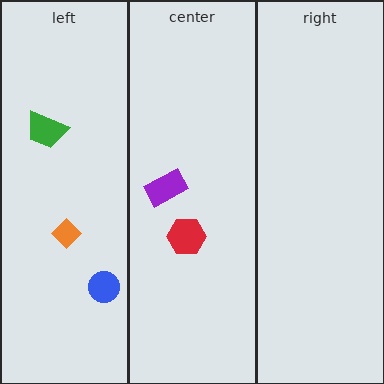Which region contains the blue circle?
The left region.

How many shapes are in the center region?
2.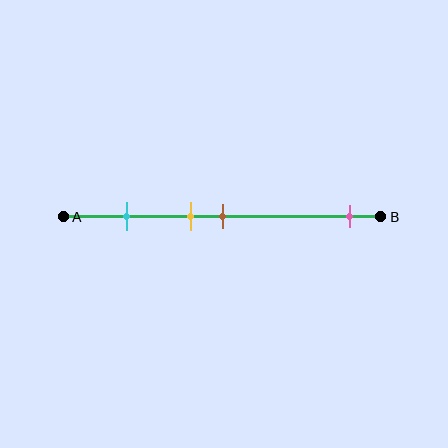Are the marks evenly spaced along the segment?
No, the marks are not evenly spaced.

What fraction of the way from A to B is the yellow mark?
The yellow mark is approximately 40% (0.4) of the way from A to B.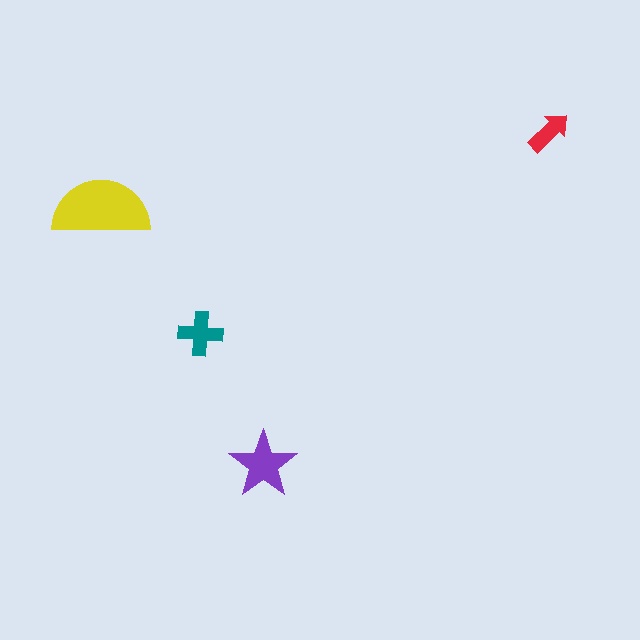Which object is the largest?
The yellow semicircle.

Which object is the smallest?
The red arrow.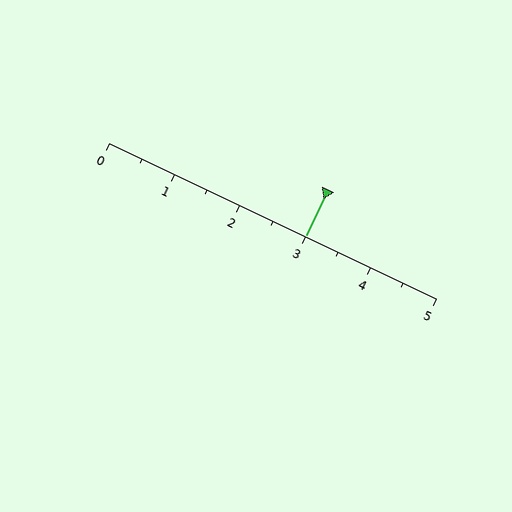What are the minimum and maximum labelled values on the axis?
The axis runs from 0 to 5.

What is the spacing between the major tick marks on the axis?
The major ticks are spaced 1 apart.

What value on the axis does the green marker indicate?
The marker indicates approximately 3.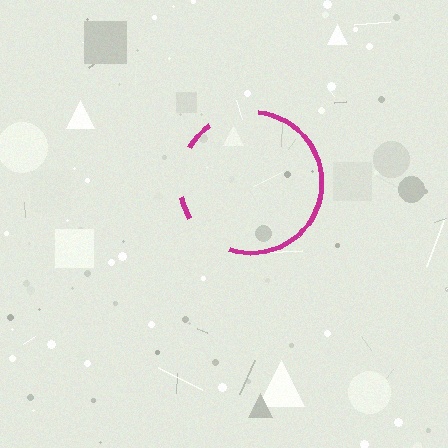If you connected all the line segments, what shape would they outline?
They would outline a circle.